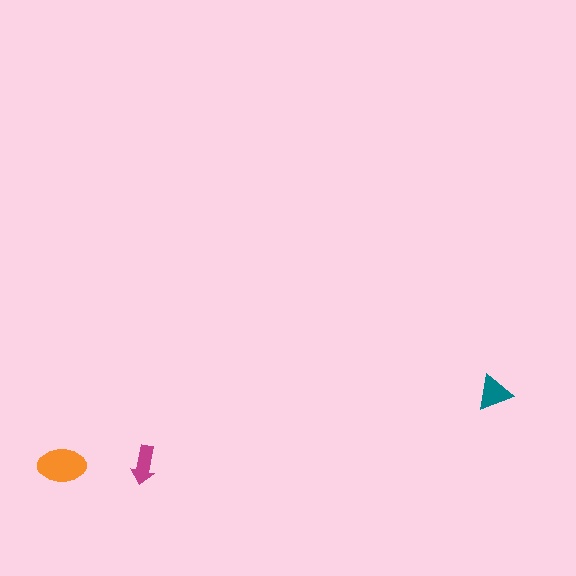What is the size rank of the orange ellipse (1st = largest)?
1st.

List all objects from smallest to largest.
The magenta arrow, the teal triangle, the orange ellipse.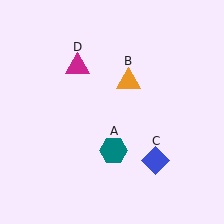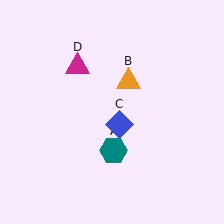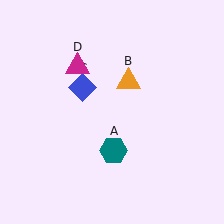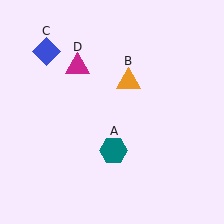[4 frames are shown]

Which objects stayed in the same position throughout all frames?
Teal hexagon (object A) and orange triangle (object B) and magenta triangle (object D) remained stationary.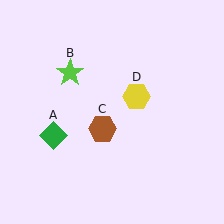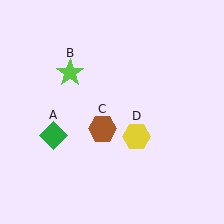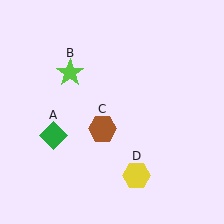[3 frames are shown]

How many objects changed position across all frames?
1 object changed position: yellow hexagon (object D).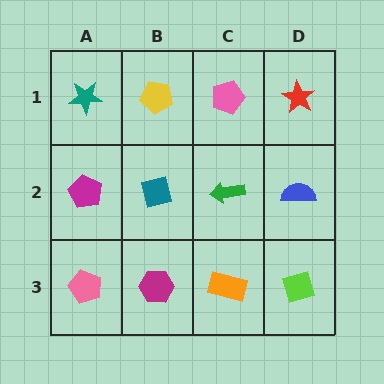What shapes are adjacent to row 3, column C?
A green arrow (row 2, column C), a magenta hexagon (row 3, column B), a lime diamond (row 3, column D).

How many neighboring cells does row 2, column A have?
3.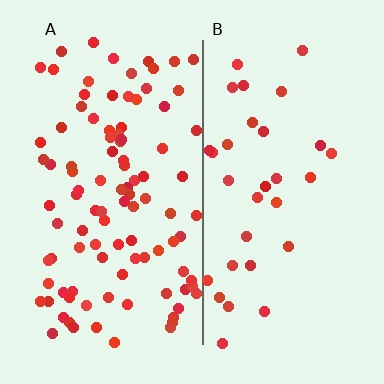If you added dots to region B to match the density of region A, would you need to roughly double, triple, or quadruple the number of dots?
Approximately triple.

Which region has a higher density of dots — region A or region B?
A (the left).